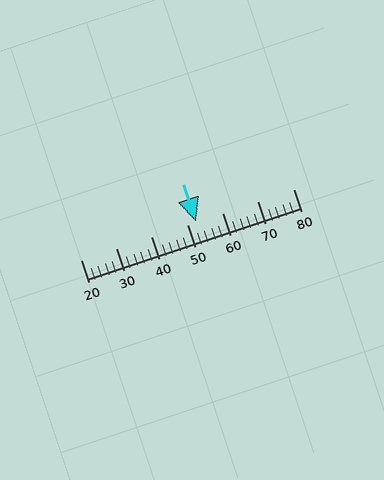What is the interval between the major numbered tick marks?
The major tick marks are spaced 10 units apart.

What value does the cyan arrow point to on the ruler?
The cyan arrow points to approximately 53.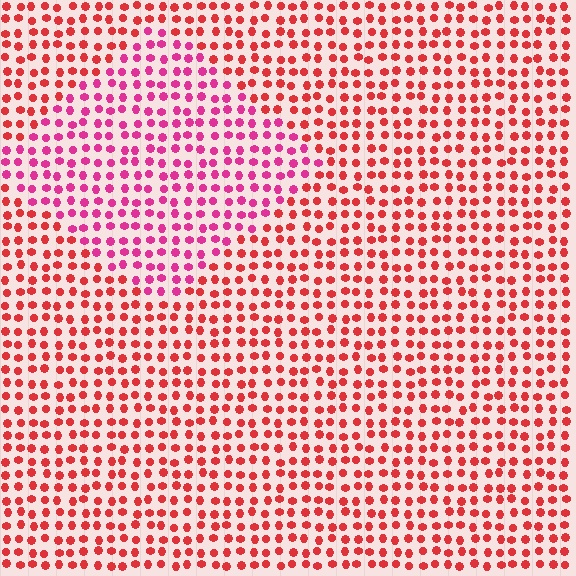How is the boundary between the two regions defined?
The boundary is defined purely by a slight shift in hue (about 32 degrees). Spacing, size, and orientation are identical on both sides.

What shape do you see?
I see a diamond.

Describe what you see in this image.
The image is filled with small red elements in a uniform arrangement. A diamond-shaped region is visible where the elements are tinted to a slightly different hue, forming a subtle color boundary.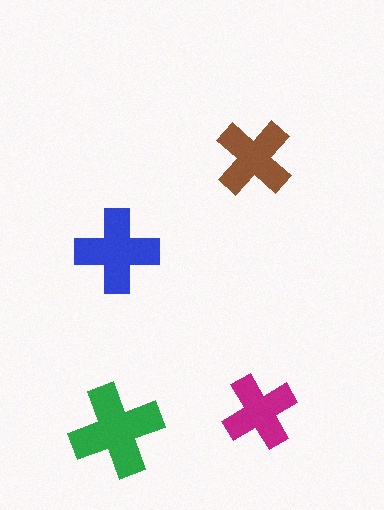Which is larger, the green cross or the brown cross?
The green one.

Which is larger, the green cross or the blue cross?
The green one.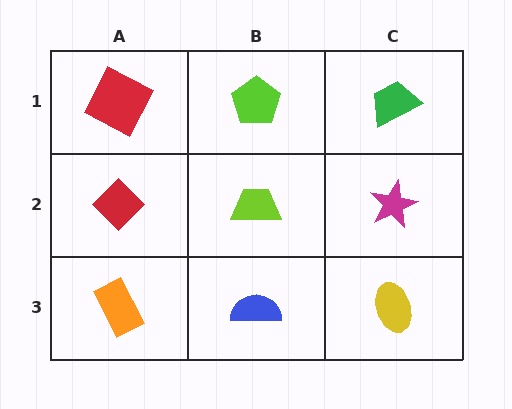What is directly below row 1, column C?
A magenta star.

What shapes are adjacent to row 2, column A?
A red square (row 1, column A), an orange rectangle (row 3, column A), a lime trapezoid (row 2, column B).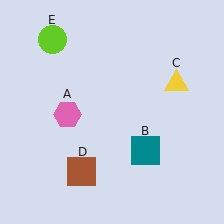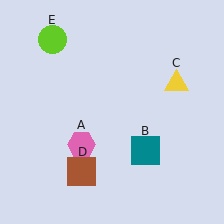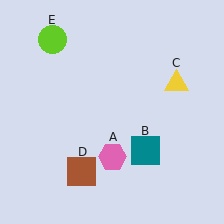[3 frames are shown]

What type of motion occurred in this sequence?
The pink hexagon (object A) rotated counterclockwise around the center of the scene.